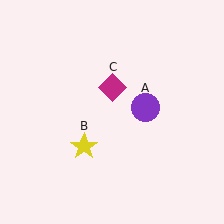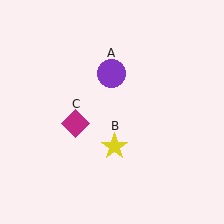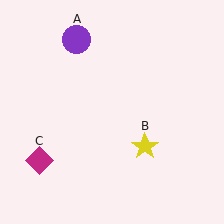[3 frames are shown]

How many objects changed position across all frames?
3 objects changed position: purple circle (object A), yellow star (object B), magenta diamond (object C).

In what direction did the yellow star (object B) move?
The yellow star (object B) moved right.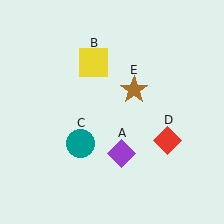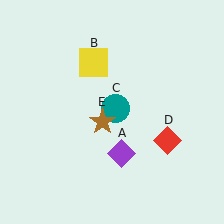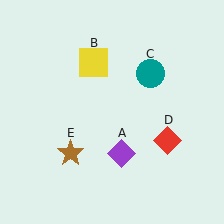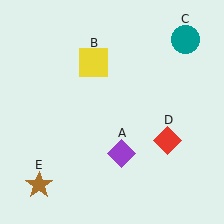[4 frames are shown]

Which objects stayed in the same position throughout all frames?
Purple diamond (object A) and yellow square (object B) and red diamond (object D) remained stationary.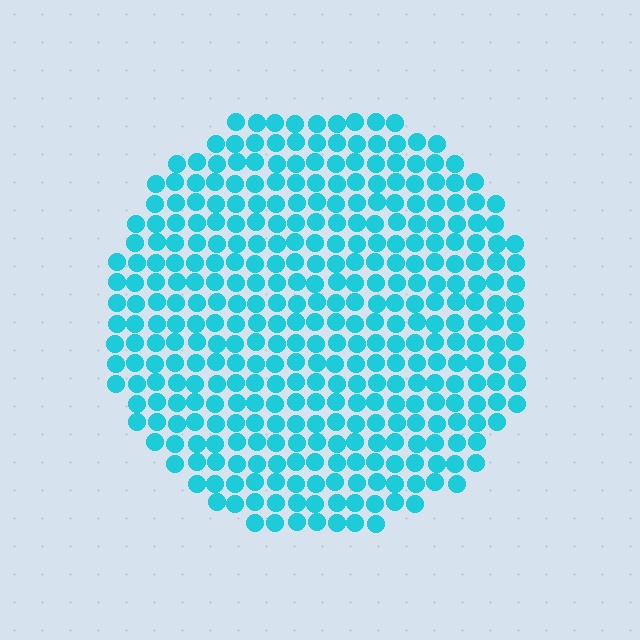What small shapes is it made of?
It is made of small circles.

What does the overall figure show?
The overall figure shows a circle.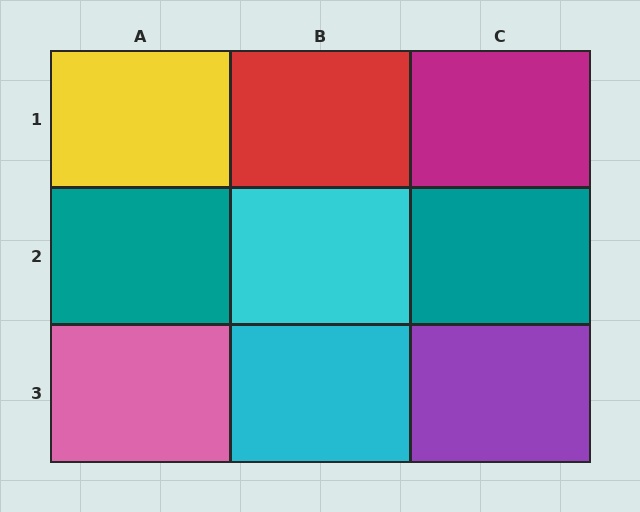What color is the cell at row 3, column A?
Pink.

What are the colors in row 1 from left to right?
Yellow, red, magenta.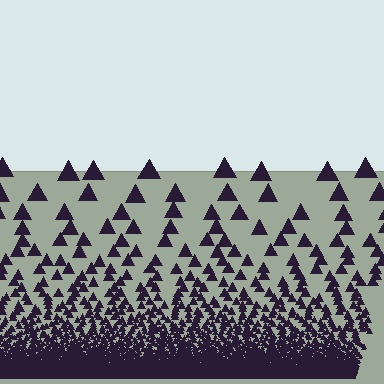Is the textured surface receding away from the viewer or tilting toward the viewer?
The surface appears to tilt toward the viewer. Texture elements get larger and sparser toward the top.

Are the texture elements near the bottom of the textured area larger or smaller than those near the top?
Smaller. The gradient is inverted — elements near the bottom are smaller and denser.